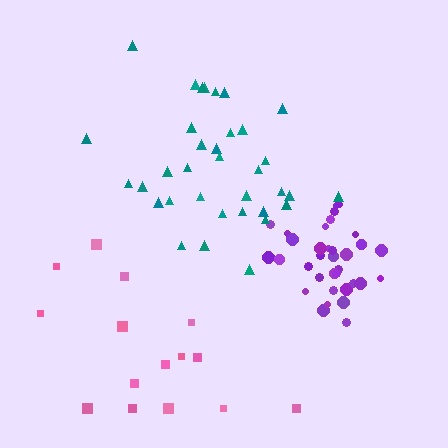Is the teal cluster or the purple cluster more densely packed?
Purple.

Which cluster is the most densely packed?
Purple.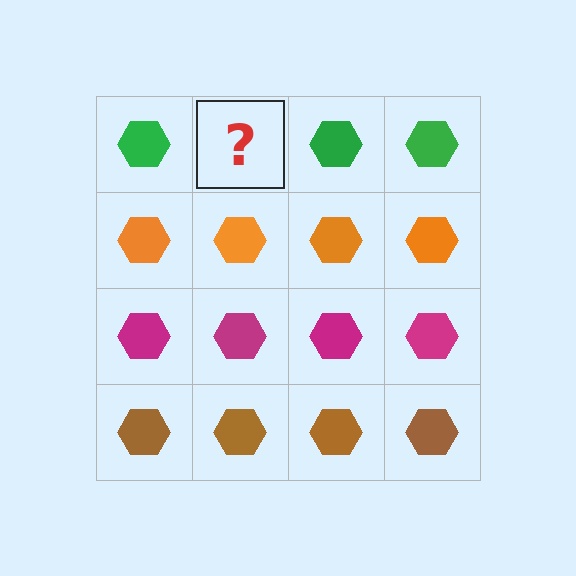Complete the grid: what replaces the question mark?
The question mark should be replaced with a green hexagon.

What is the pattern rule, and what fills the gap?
The rule is that each row has a consistent color. The gap should be filled with a green hexagon.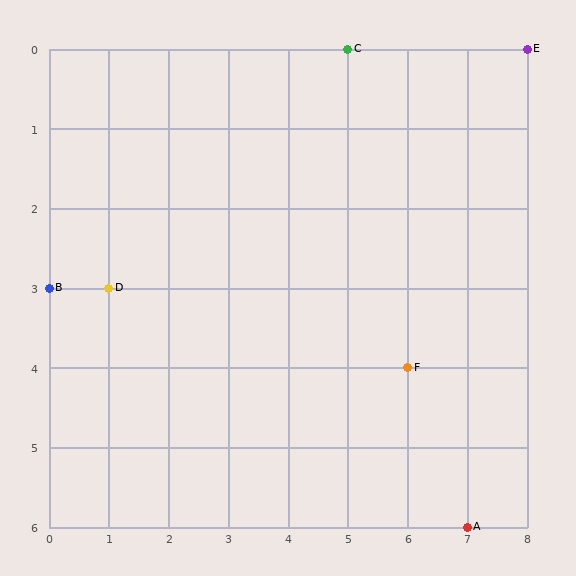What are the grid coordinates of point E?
Point E is at grid coordinates (8, 0).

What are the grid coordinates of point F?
Point F is at grid coordinates (6, 4).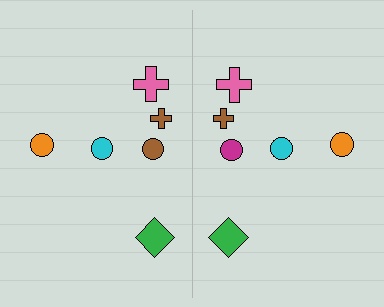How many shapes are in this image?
There are 12 shapes in this image.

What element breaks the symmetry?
The magenta circle on the right side breaks the symmetry — its mirror counterpart is brown.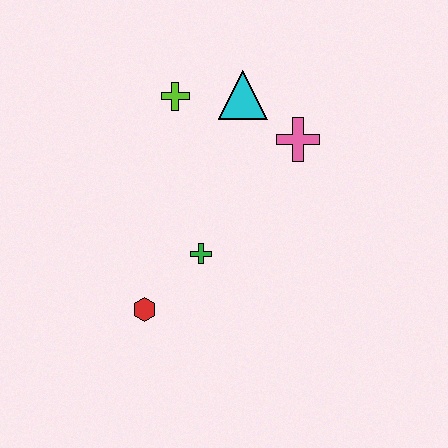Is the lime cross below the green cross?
No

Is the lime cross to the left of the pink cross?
Yes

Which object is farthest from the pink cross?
The red hexagon is farthest from the pink cross.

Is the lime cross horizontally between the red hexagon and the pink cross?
Yes